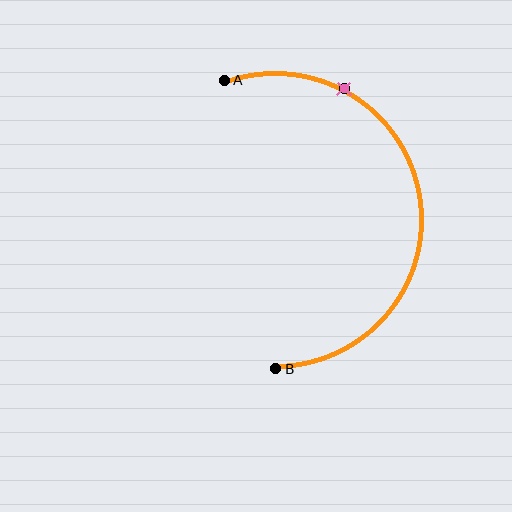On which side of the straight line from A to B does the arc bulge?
The arc bulges to the right of the straight line connecting A and B.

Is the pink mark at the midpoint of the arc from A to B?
No. The pink mark lies on the arc but is closer to endpoint A. The arc midpoint would be at the point on the curve equidistant along the arc from both A and B.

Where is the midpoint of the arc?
The arc midpoint is the point on the curve farthest from the straight line joining A and B. It sits to the right of that line.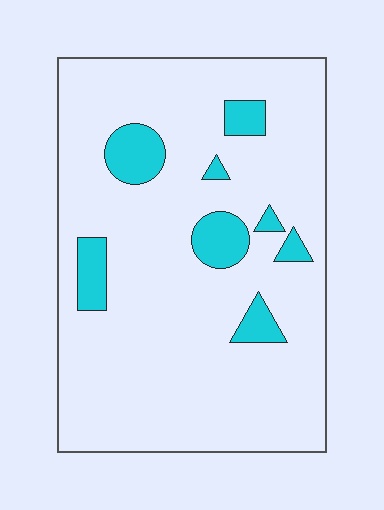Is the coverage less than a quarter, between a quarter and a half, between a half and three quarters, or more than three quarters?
Less than a quarter.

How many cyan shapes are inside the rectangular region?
8.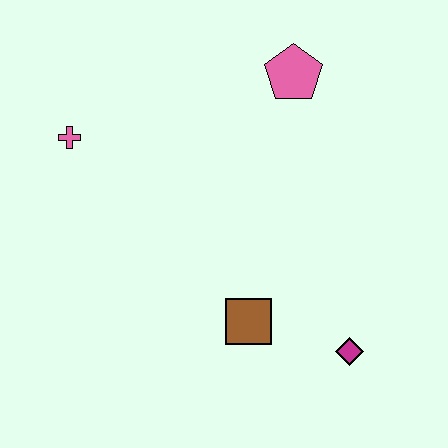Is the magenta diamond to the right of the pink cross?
Yes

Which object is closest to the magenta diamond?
The brown square is closest to the magenta diamond.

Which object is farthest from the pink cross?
The magenta diamond is farthest from the pink cross.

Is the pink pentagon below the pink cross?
No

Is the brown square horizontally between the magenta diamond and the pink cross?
Yes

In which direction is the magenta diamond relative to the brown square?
The magenta diamond is to the right of the brown square.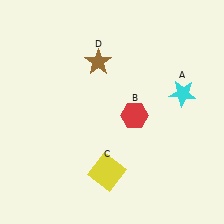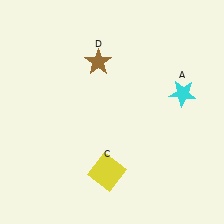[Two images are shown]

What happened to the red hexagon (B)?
The red hexagon (B) was removed in Image 2. It was in the bottom-right area of Image 1.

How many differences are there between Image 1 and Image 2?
There is 1 difference between the two images.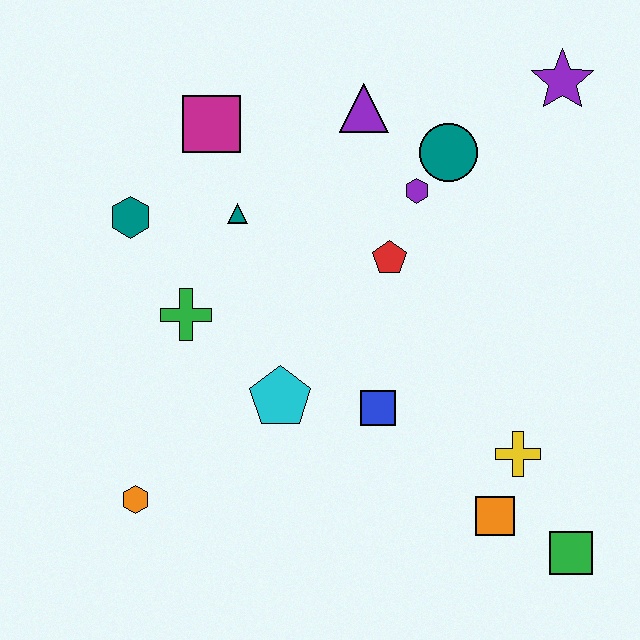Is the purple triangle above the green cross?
Yes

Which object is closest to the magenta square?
The teal triangle is closest to the magenta square.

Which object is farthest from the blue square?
The purple star is farthest from the blue square.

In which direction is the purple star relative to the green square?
The purple star is above the green square.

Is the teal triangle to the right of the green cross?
Yes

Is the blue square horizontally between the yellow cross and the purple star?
No